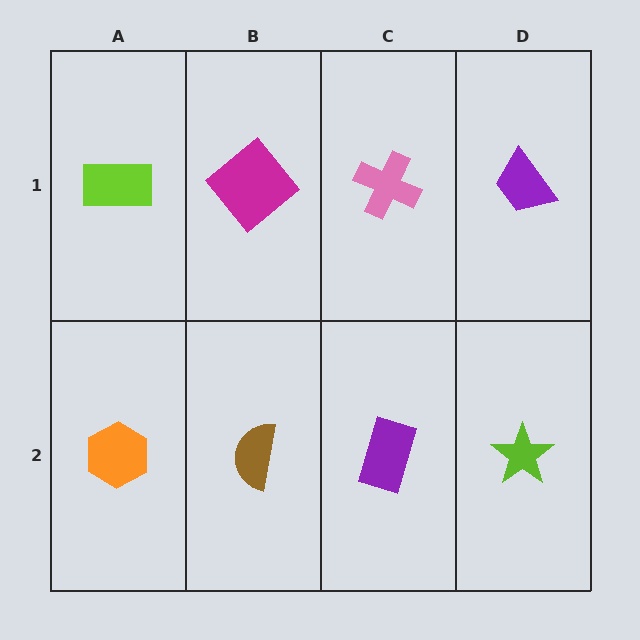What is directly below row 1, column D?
A lime star.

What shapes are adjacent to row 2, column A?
A lime rectangle (row 1, column A), a brown semicircle (row 2, column B).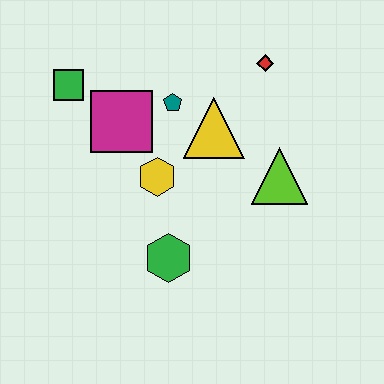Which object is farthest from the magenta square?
The lime triangle is farthest from the magenta square.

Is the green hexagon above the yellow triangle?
No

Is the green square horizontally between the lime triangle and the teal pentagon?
No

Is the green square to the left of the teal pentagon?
Yes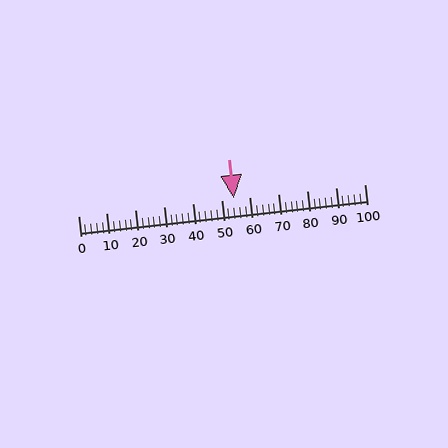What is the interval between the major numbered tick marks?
The major tick marks are spaced 10 units apart.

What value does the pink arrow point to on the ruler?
The pink arrow points to approximately 54.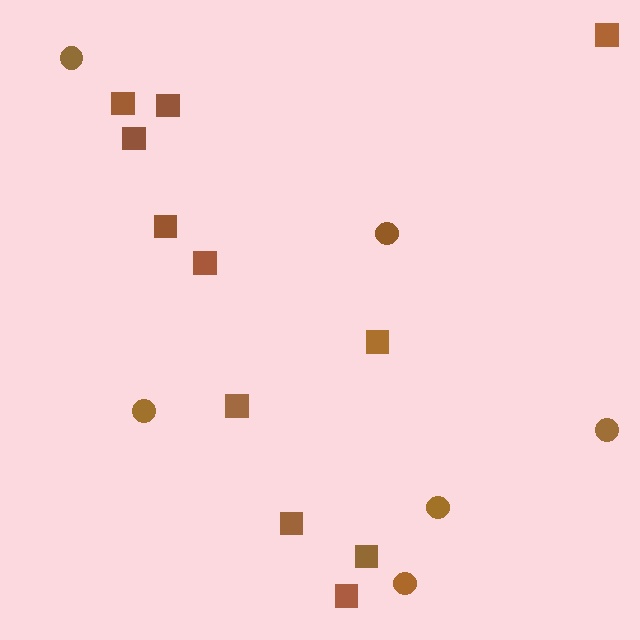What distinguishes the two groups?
There are 2 groups: one group of squares (11) and one group of circles (6).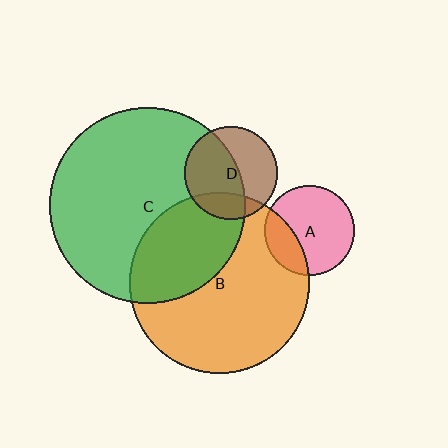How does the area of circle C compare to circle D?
Approximately 4.4 times.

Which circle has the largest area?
Circle C (green).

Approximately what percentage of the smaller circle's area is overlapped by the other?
Approximately 25%.